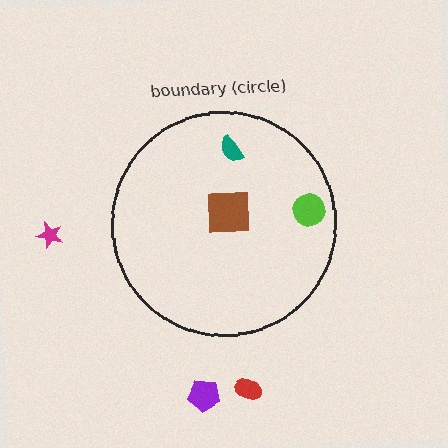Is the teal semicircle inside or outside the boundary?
Inside.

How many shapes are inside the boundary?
3 inside, 3 outside.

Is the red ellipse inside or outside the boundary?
Outside.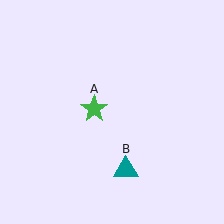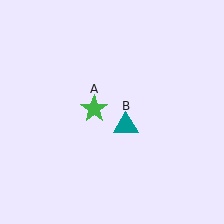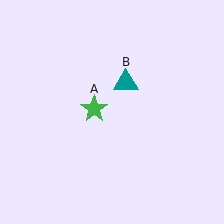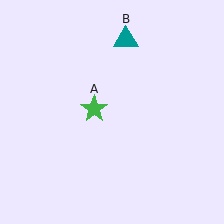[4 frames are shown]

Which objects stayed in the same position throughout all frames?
Green star (object A) remained stationary.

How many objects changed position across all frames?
1 object changed position: teal triangle (object B).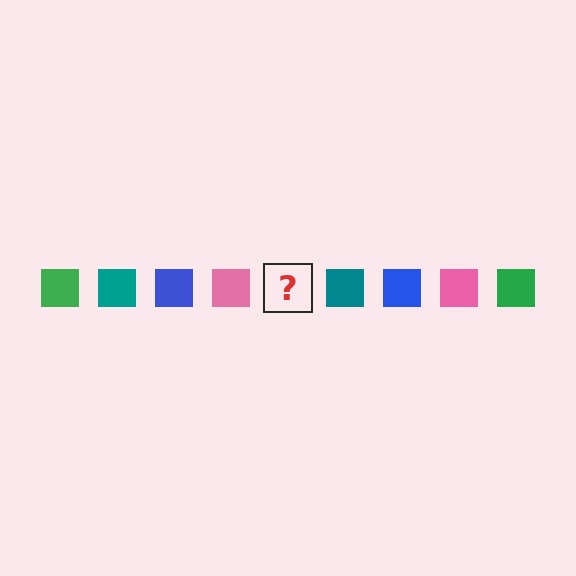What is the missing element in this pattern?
The missing element is a green square.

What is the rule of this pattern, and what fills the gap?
The rule is that the pattern cycles through green, teal, blue, pink squares. The gap should be filled with a green square.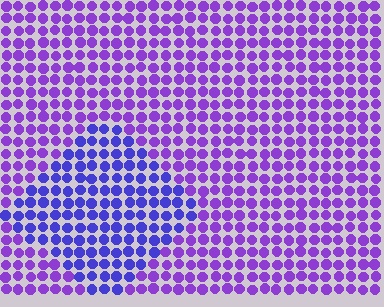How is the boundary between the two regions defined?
The boundary is defined purely by a slight shift in hue (about 30 degrees). Spacing, size, and orientation are identical on both sides.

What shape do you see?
I see a diamond.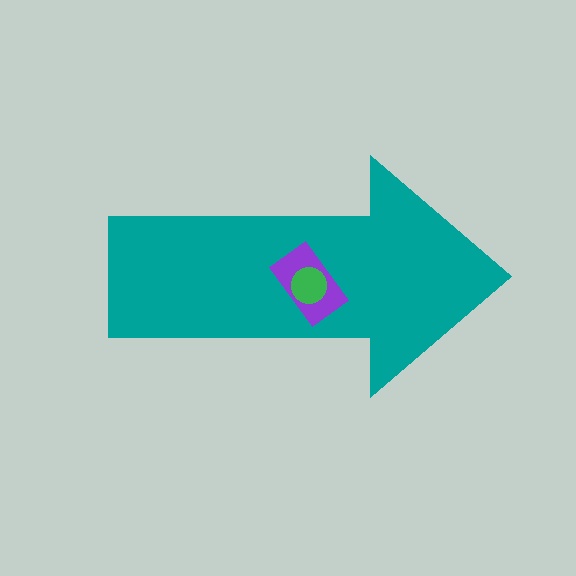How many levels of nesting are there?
3.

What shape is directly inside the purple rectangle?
The green circle.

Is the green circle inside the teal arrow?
Yes.